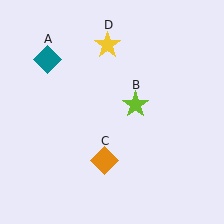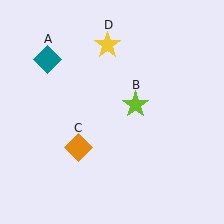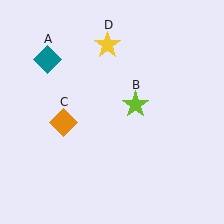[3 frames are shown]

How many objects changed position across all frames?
1 object changed position: orange diamond (object C).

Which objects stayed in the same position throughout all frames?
Teal diamond (object A) and lime star (object B) and yellow star (object D) remained stationary.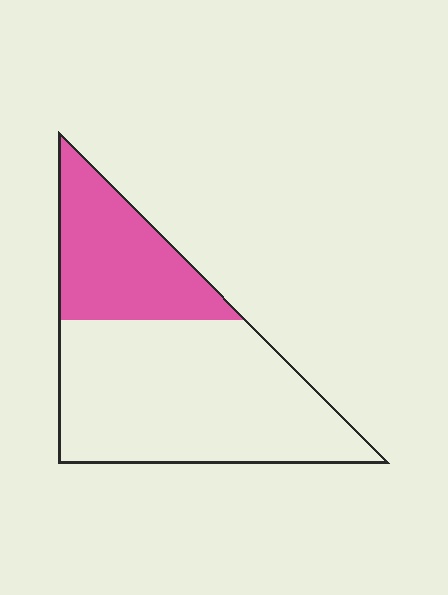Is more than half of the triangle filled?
No.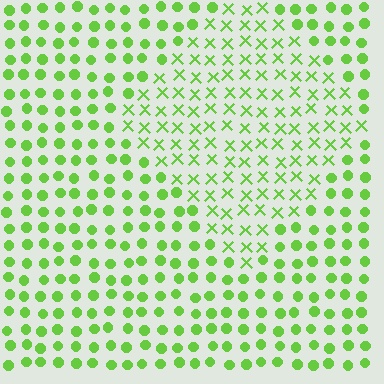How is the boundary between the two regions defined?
The boundary is defined by a change in element shape: X marks inside vs. circles outside. All elements share the same color and spacing.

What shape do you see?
I see a diamond.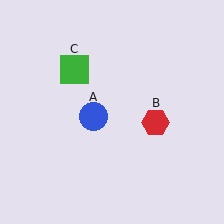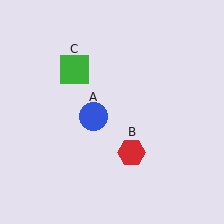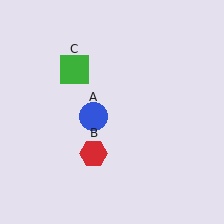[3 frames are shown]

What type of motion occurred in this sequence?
The red hexagon (object B) rotated clockwise around the center of the scene.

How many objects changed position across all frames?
1 object changed position: red hexagon (object B).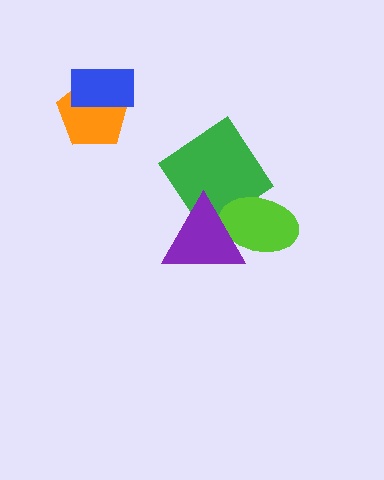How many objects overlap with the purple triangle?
2 objects overlap with the purple triangle.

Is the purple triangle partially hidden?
No, no other shape covers it.